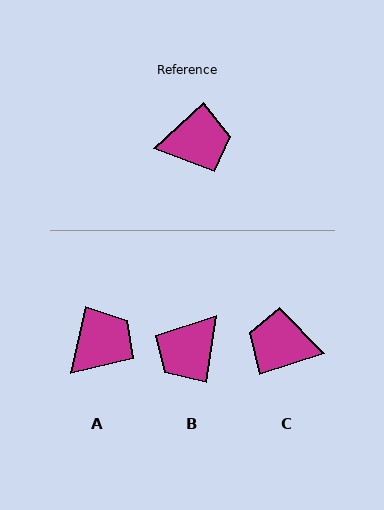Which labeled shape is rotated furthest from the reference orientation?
C, about 155 degrees away.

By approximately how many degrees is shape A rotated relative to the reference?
Approximately 34 degrees counter-clockwise.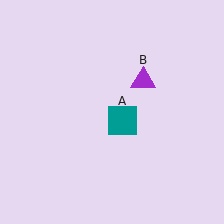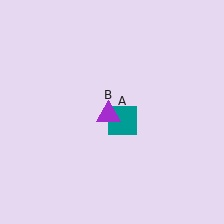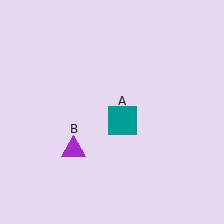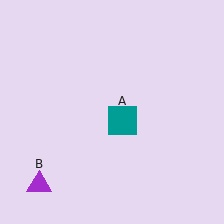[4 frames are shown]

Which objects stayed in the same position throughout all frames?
Teal square (object A) remained stationary.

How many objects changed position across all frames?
1 object changed position: purple triangle (object B).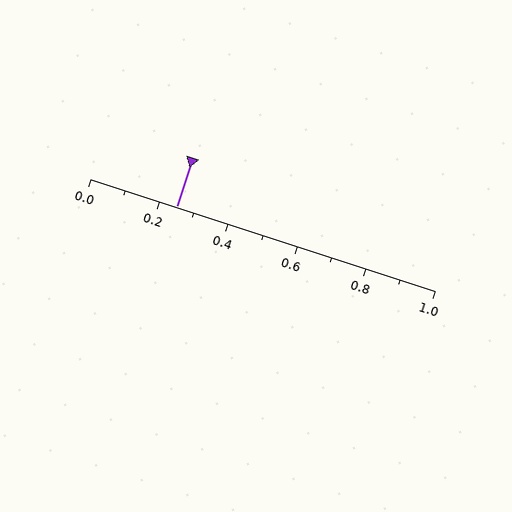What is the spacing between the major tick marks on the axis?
The major ticks are spaced 0.2 apart.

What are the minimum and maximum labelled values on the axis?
The axis runs from 0.0 to 1.0.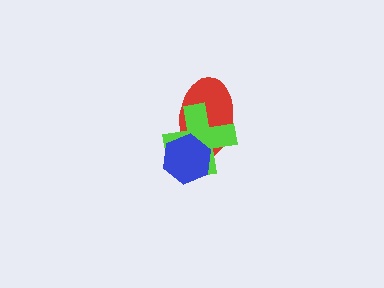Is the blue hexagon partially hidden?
No, no other shape covers it.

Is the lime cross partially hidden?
Yes, it is partially covered by another shape.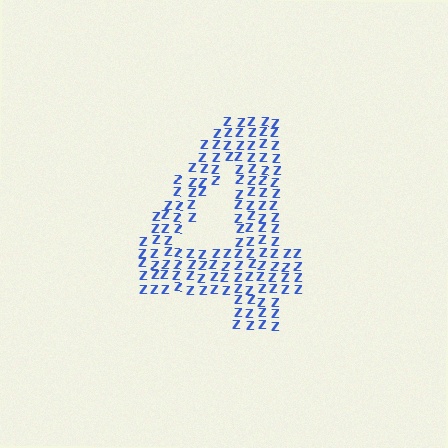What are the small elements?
The small elements are letter Z's.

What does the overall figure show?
The overall figure shows the digit 4.